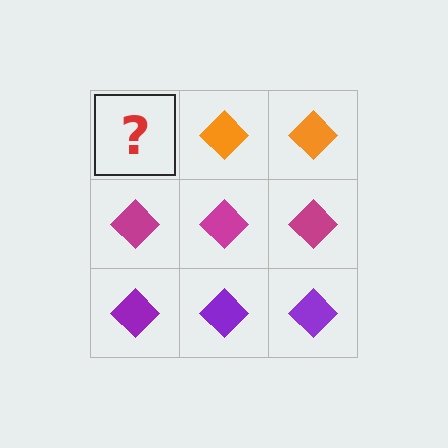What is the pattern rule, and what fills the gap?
The rule is that each row has a consistent color. The gap should be filled with an orange diamond.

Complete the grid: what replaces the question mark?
The question mark should be replaced with an orange diamond.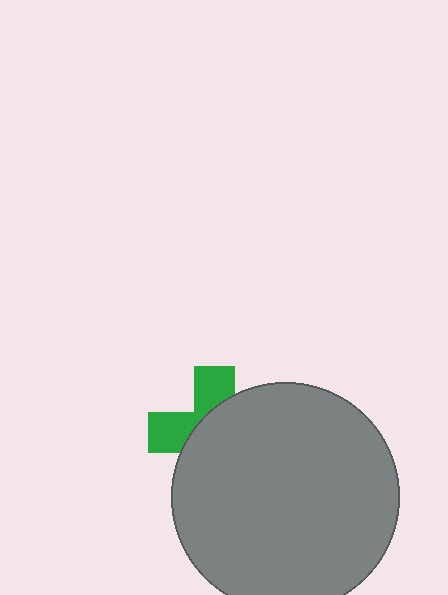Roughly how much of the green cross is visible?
A small part of it is visible (roughly 37%).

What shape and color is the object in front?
The object in front is a gray circle.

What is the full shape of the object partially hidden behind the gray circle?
The partially hidden object is a green cross.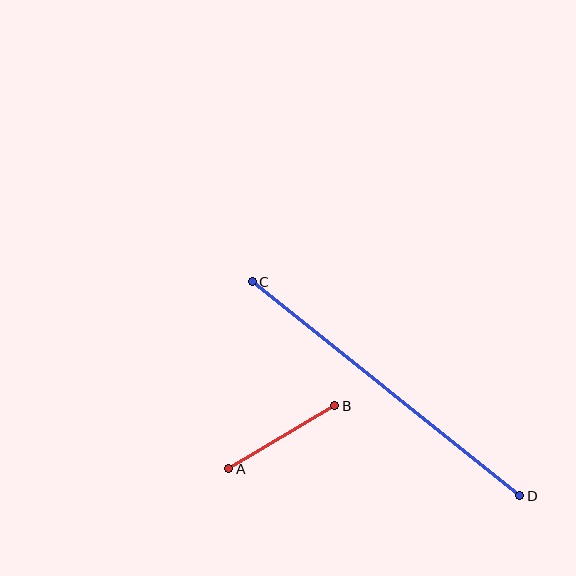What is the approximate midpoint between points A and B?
The midpoint is at approximately (282, 437) pixels.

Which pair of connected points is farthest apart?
Points C and D are farthest apart.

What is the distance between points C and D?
The distance is approximately 343 pixels.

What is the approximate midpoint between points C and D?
The midpoint is at approximately (386, 389) pixels.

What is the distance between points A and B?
The distance is approximately 123 pixels.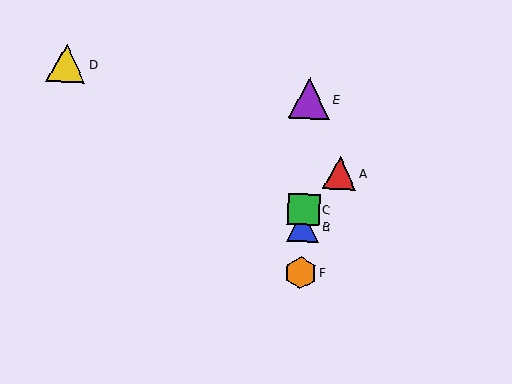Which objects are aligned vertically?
Objects B, C, E, F are aligned vertically.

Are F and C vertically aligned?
Yes, both are at x≈301.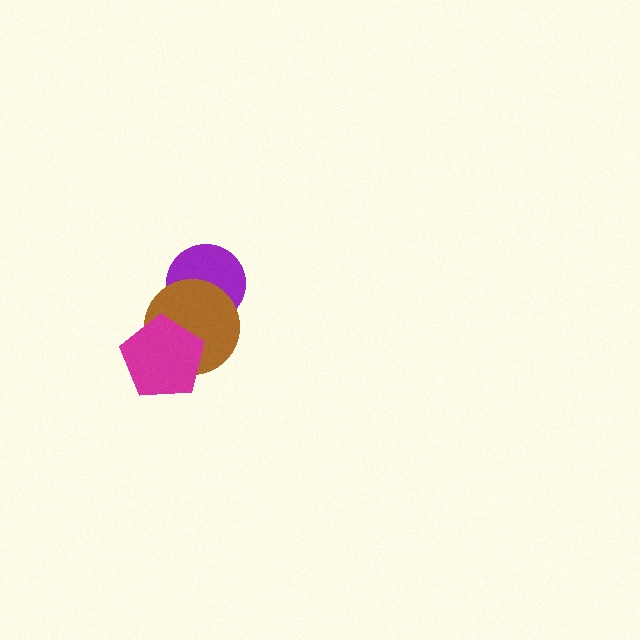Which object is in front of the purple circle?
The brown circle is in front of the purple circle.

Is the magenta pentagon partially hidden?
No, no other shape covers it.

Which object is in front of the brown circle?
The magenta pentagon is in front of the brown circle.